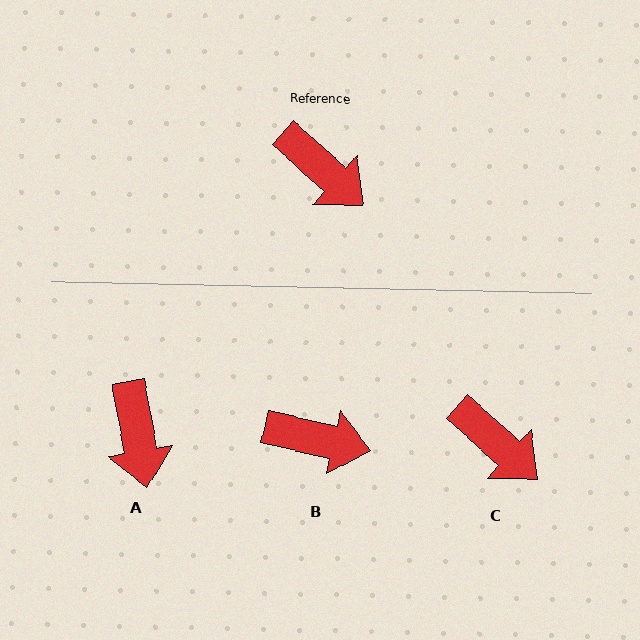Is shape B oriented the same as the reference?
No, it is off by about 29 degrees.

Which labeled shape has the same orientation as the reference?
C.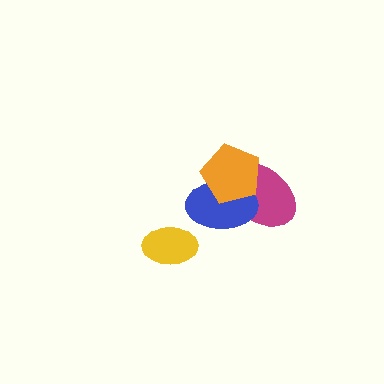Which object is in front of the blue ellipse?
The orange pentagon is in front of the blue ellipse.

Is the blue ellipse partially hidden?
Yes, it is partially covered by another shape.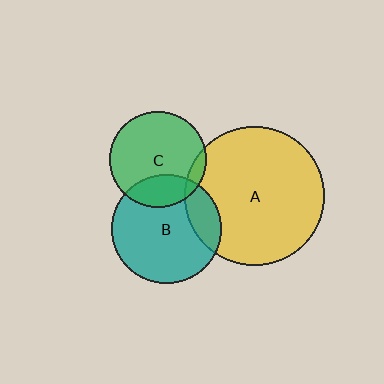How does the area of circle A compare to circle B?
Approximately 1.6 times.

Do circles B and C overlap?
Yes.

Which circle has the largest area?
Circle A (yellow).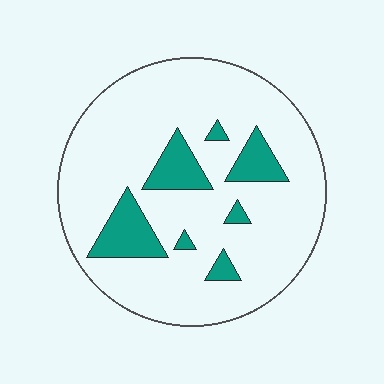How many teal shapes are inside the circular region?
7.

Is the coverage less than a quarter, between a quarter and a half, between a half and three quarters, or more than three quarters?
Less than a quarter.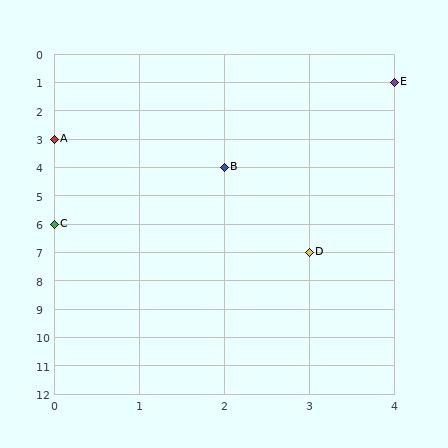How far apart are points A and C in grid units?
Points A and C are 3 rows apart.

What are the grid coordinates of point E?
Point E is at grid coordinates (4, 1).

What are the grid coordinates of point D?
Point D is at grid coordinates (3, 7).